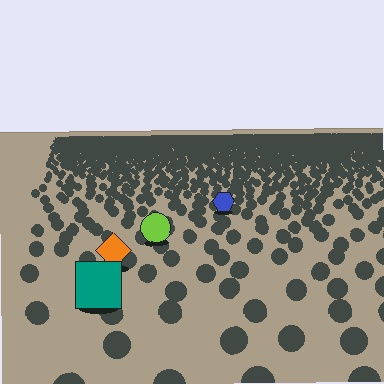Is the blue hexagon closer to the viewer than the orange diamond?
No. The orange diamond is closer — you can tell from the texture gradient: the ground texture is coarser near it.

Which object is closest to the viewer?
The teal square is closest. The texture marks near it are larger and more spread out.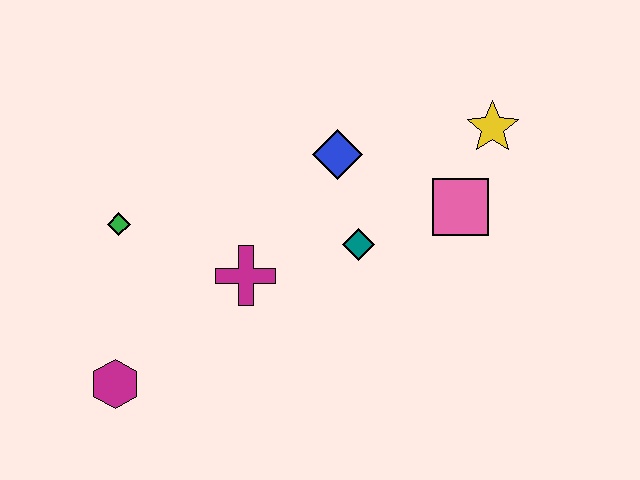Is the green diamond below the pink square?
Yes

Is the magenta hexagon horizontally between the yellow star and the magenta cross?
No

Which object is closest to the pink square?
The yellow star is closest to the pink square.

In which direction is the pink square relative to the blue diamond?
The pink square is to the right of the blue diamond.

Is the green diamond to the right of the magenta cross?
No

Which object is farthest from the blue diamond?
The magenta hexagon is farthest from the blue diamond.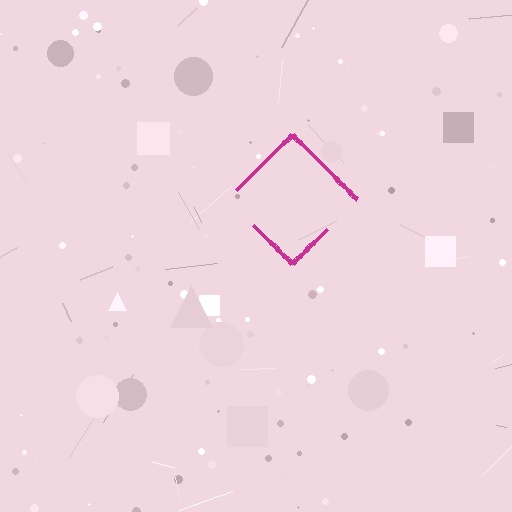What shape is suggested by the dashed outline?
The dashed outline suggests a diamond.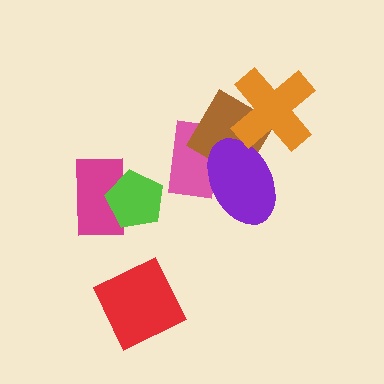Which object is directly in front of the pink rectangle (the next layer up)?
The brown diamond is directly in front of the pink rectangle.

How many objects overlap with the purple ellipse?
3 objects overlap with the purple ellipse.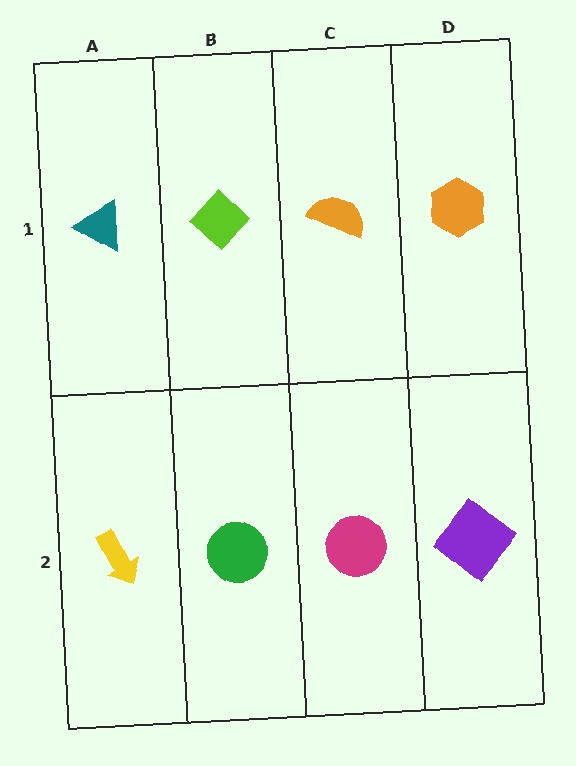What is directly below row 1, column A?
A yellow arrow.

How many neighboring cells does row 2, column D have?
2.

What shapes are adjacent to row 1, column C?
A magenta circle (row 2, column C), a lime diamond (row 1, column B), an orange hexagon (row 1, column D).